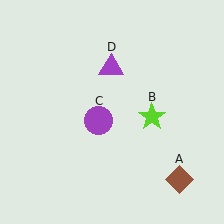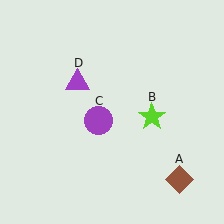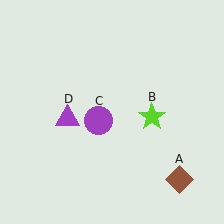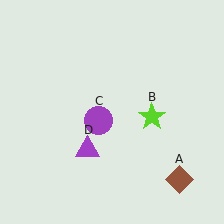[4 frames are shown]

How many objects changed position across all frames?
1 object changed position: purple triangle (object D).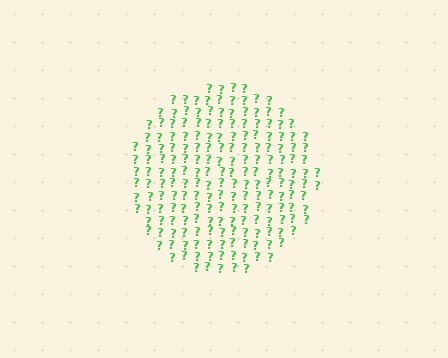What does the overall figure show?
The overall figure shows a circle.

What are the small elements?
The small elements are question marks.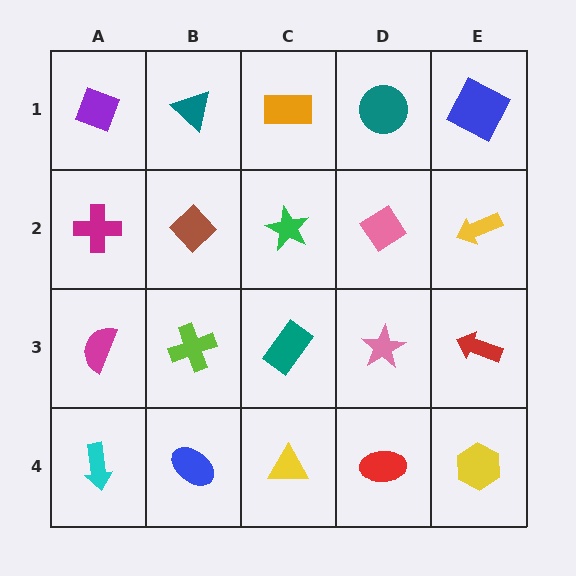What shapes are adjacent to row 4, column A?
A magenta semicircle (row 3, column A), a blue ellipse (row 4, column B).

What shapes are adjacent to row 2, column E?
A blue square (row 1, column E), a red arrow (row 3, column E), a pink diamond (row 2, column D).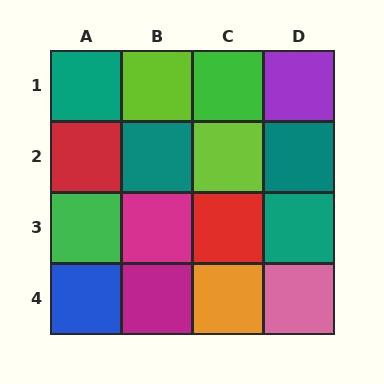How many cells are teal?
4 cells are teal.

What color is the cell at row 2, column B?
Teal.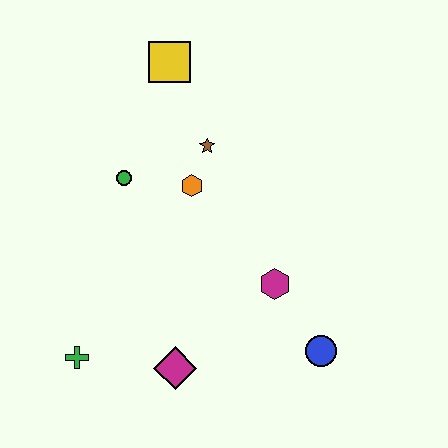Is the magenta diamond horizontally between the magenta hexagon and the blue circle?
No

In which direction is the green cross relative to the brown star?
The green cross is below the brown star.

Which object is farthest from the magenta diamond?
The yellow square is farthest from the magenta diamond.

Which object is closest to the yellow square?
The brown star is closest to the yellow square.